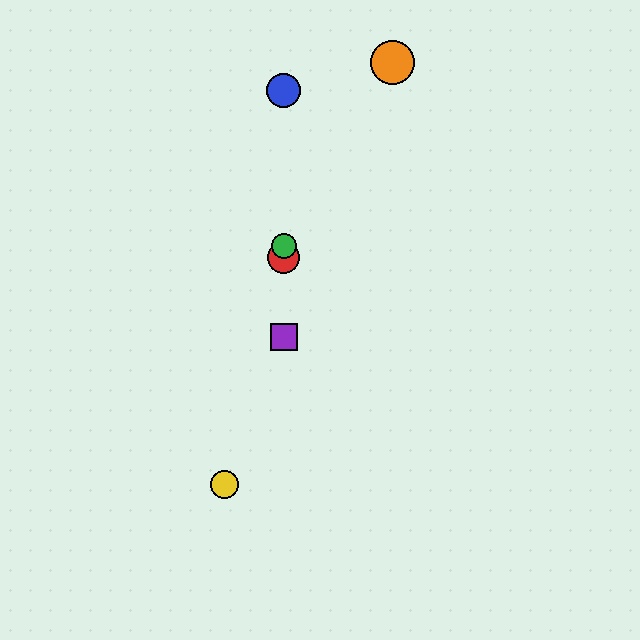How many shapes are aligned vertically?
4 shapes (the red circle, the blue circle, the green circle, the purple square) are aligned vertically.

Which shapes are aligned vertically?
The red circle, the blue circle, the green circle, the purple square are aligned vertically.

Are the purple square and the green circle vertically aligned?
Yes, both are at x≈284.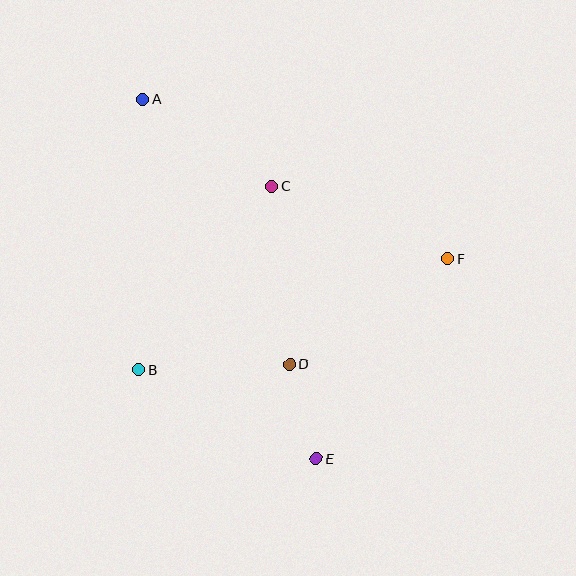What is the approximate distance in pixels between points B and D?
The distance between B and D is approximately 151 pixels.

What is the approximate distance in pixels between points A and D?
The distance between A and D is approximately 303 pixels.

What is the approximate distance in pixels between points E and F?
The distance between E and F is approximately 239 pixels.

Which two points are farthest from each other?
Points A and E are farthest from each other.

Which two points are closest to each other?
Points D and E are closest to each other.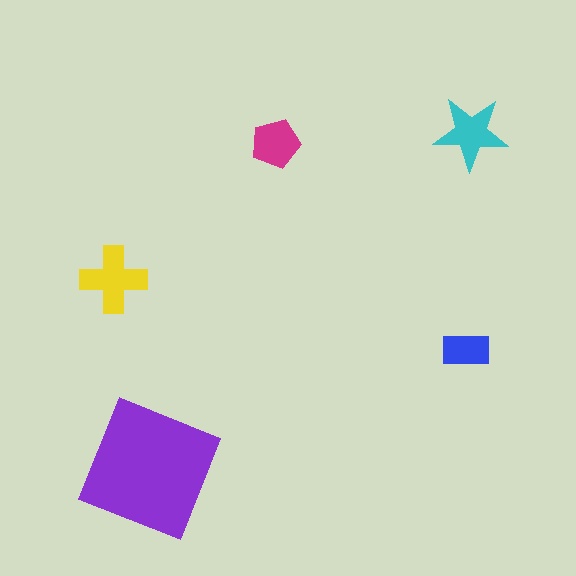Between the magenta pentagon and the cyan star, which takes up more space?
The cyan star.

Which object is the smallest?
The blue rectangle.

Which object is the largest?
The purple square.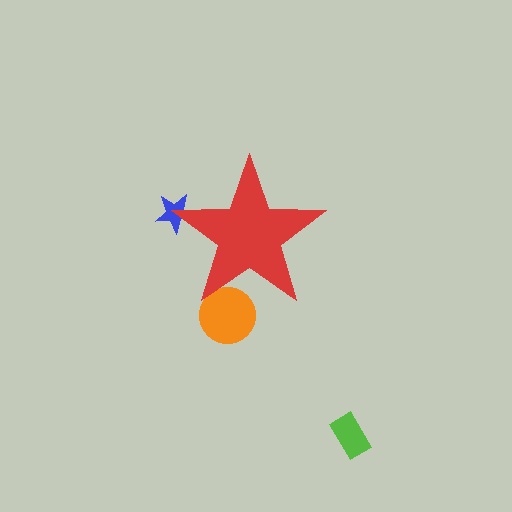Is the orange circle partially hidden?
Yes, the orange circle is partially hidden behind the red star.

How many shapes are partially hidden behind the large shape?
2 shapes are partially hidden.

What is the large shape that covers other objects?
A red star.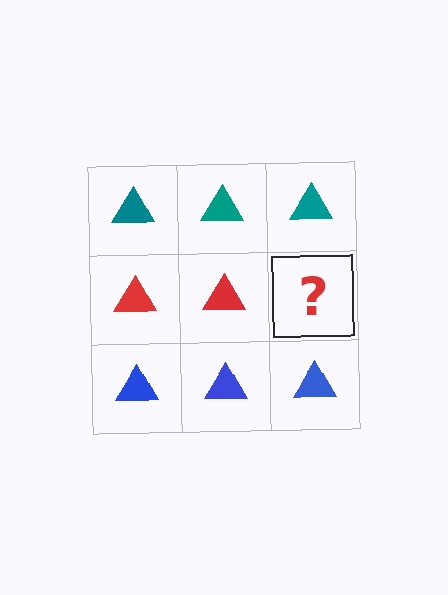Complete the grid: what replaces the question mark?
The question mark should be replaced with a red triangle.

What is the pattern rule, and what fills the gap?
The rule is that each row has a consistent color. The gap should be filled with a red triangle.